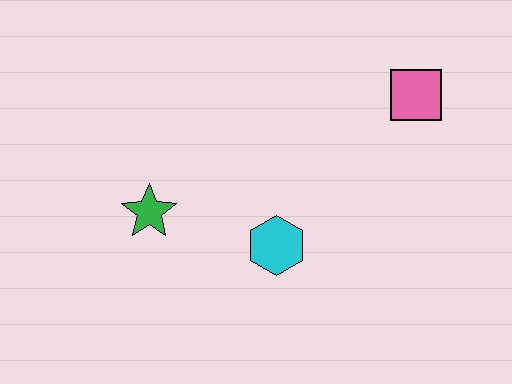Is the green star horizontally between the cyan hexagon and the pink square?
No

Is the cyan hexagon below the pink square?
Yes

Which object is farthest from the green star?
The pink square is farthest from the green star.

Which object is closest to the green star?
The cyan hexagon is closest to the green star.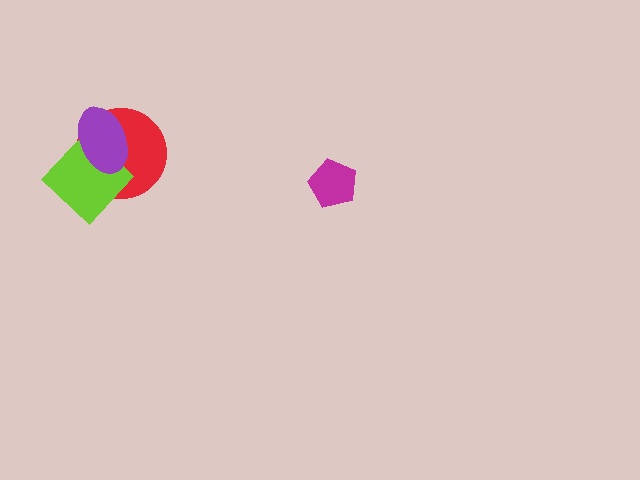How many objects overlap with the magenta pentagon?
0 objects overlap with the magenta pentagon.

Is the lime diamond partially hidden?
Yes, it is partially covered by another shape.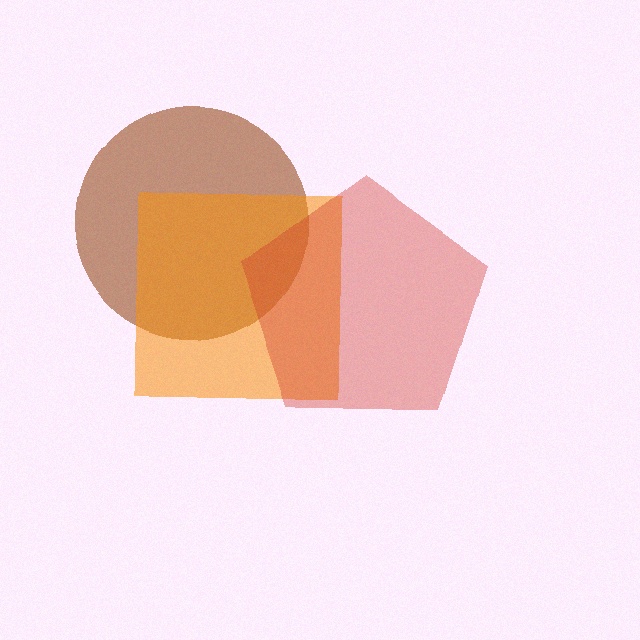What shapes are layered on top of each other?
The layered shapes are: a brown circle, an orange square, a red pentagon.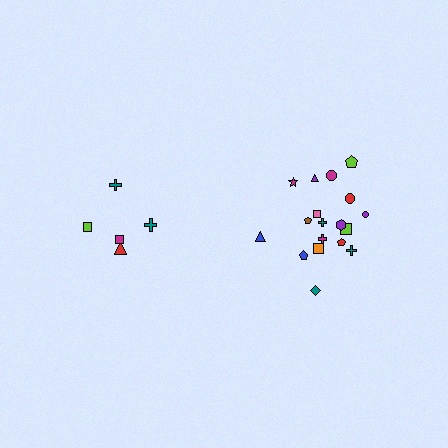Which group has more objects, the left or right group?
The right group.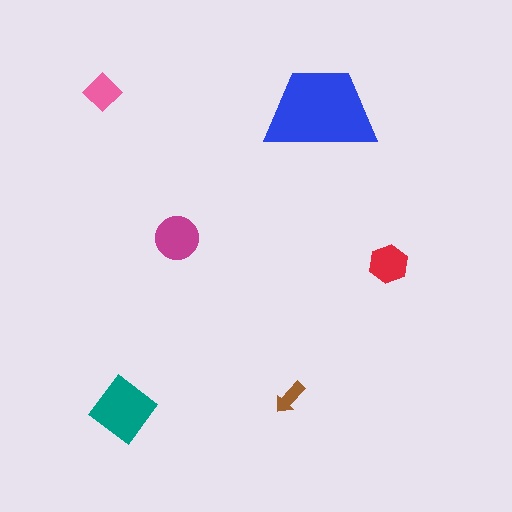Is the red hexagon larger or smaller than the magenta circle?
Smaller.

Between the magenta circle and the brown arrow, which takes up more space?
The magenta circle.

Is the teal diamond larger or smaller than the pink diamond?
Larger.